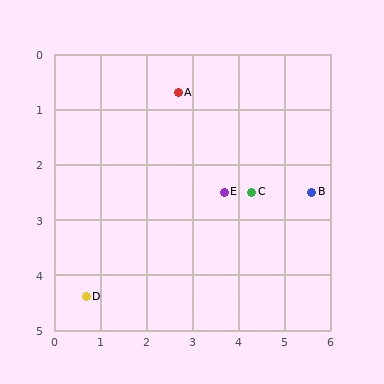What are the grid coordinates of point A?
Point A is at approximately (2.7, 0.7).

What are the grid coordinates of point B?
Point B is at approximately (5.6, 2.5).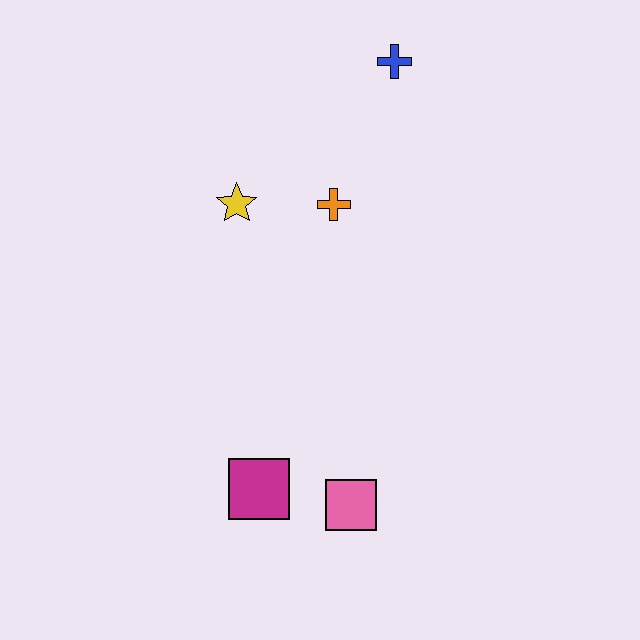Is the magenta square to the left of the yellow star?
No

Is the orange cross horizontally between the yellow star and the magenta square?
No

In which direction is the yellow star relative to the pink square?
The yellow star is above the pink square.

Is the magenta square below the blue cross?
Yes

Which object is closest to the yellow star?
The orange cross is closest to the yellow star.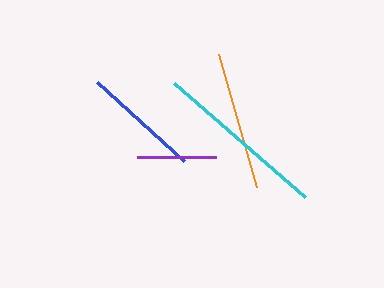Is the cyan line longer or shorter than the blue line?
The cyan line is longer than the blue line.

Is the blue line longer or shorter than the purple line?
The blue line is longer than the purple line.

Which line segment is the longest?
The cyan line is the longest at approximately 173 pixels.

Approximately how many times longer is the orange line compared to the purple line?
The orange line is approximately 1.7 times the length of the purple line.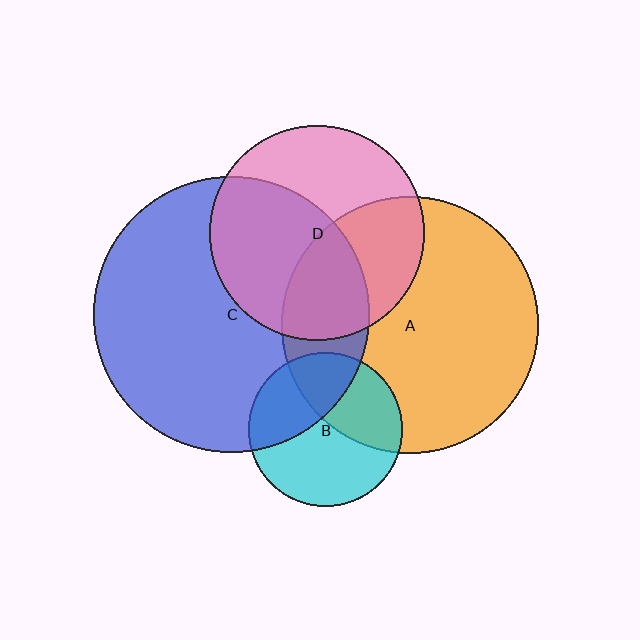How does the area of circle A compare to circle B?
Approximately 2.8 times.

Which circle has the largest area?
Circle C (blue).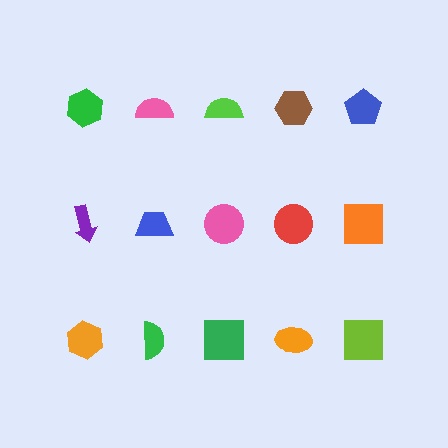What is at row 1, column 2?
A pink semicircle.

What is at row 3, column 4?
An orange ellipse.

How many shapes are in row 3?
5 shapes.